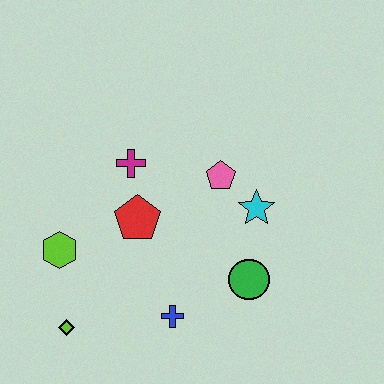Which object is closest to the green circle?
The cyan star is closest to the green circle.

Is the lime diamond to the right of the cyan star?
No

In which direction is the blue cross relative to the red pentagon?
The blue cross is below the red pentagon.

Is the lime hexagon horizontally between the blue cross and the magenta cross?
No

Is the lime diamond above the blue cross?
No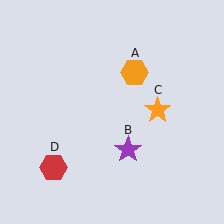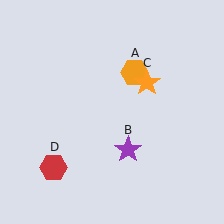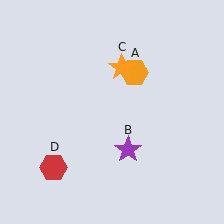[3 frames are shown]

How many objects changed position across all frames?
1 object changed position: orange star (object C).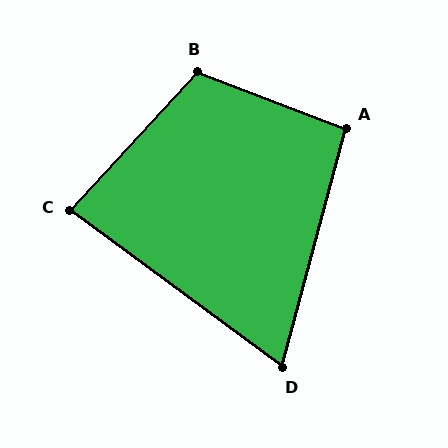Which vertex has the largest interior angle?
B, at approximately 111 degrees.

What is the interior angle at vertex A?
Approximately 96 degrees (obtuse).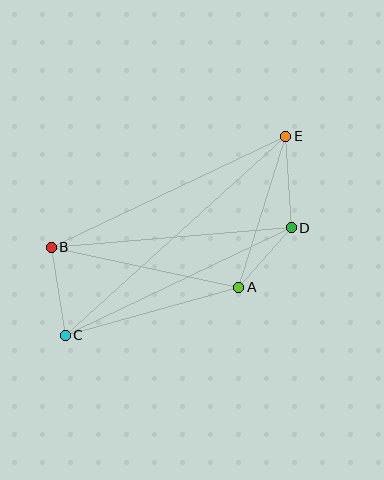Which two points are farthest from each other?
Points C and E are farthest from each other.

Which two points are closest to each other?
Points A and D are closest to each other.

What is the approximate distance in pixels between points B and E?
The distance between B and E is approximately 260 pixels.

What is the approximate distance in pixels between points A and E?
The distance between A and E is approximately 158 pixels.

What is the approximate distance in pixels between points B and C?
The distance between B and C is approximately 89 pixels.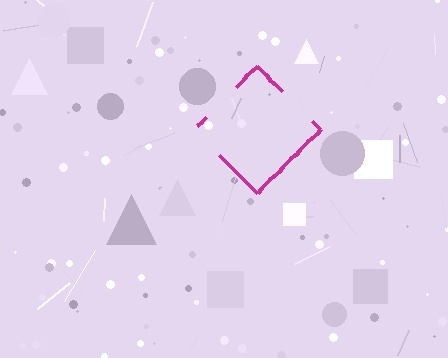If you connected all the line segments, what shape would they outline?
They would outline a diamond.